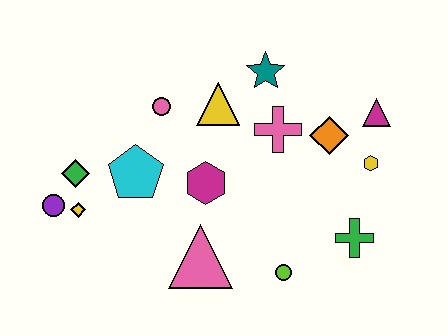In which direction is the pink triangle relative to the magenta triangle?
The pink triangle is to the left of the magenta triangle.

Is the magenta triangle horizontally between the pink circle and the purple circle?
No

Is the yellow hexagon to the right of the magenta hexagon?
Yes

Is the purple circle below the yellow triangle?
Yes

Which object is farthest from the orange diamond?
The purple circle is farthest from the orange diamond.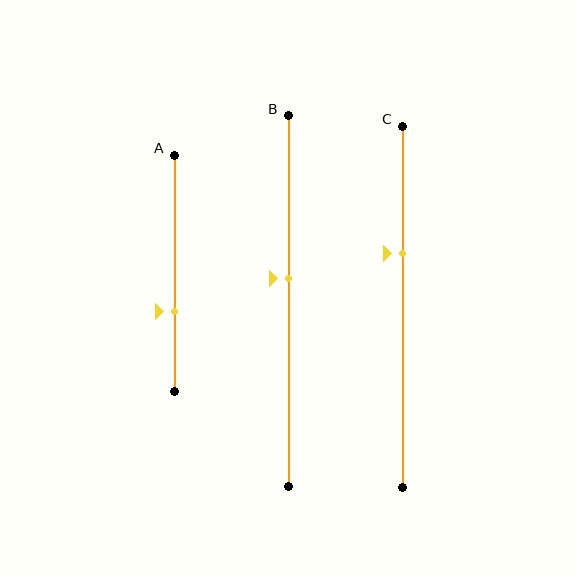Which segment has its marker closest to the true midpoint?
Segment B has its marker closest to the true midpoint.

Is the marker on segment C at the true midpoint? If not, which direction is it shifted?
No, the marker on segment C is shifted upward by about 15% of the segment length.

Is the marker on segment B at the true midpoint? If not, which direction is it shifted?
No, the marker on segment B is shifted upward by about 6% of the segment length.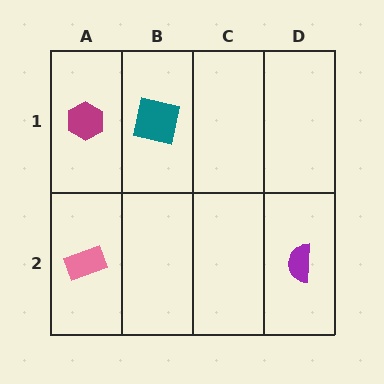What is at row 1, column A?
A magenta hexagon.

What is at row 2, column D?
A purple semicircle.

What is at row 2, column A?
A pink rectangle.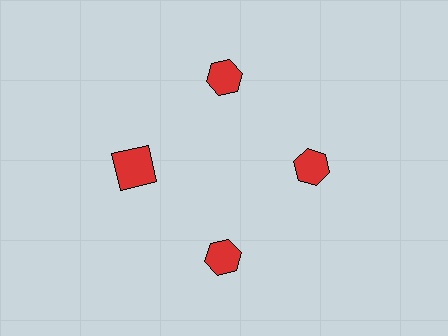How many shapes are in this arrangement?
There are 4 shapes arranged in a ring pattern.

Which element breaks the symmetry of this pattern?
The red square at roughly the 9 o'clock position breaks the symmetry. All other shapes are red hexagons.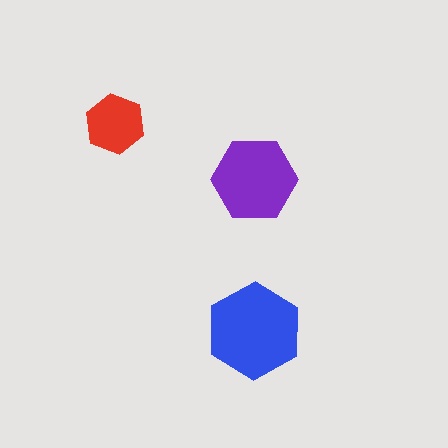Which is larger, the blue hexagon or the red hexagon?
The blue one.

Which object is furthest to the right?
The purple hexagon is rightmost.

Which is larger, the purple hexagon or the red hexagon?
The purple one.